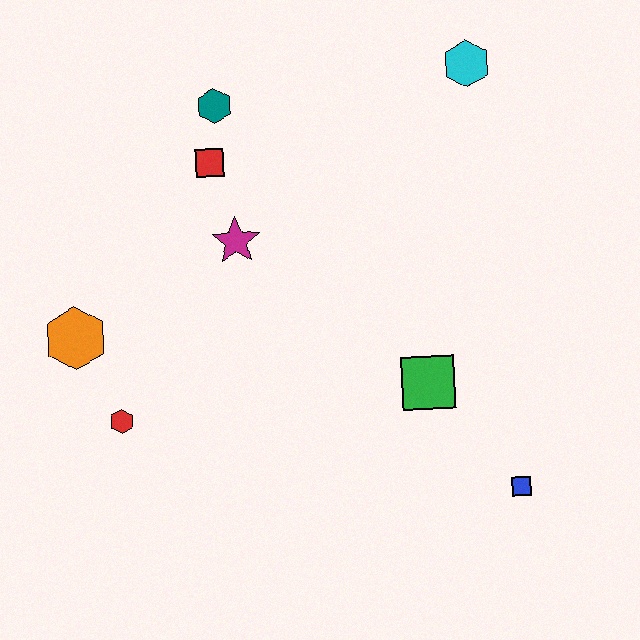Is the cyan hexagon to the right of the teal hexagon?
Yes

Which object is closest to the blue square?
The green square is closest to the blue square.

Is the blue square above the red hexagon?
No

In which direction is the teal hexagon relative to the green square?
The teal hexagon is above the green square.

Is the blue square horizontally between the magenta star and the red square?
No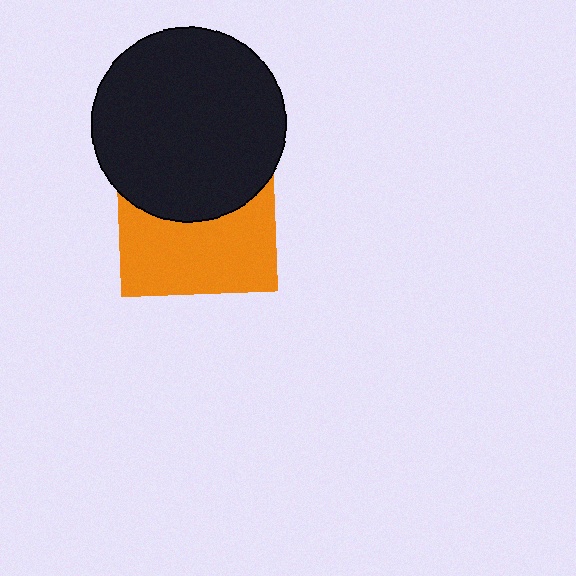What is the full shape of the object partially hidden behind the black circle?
The partially hidden object is an orange square.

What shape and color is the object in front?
The object in front is a black circle.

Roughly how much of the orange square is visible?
About half of it is visible (roughly 53%).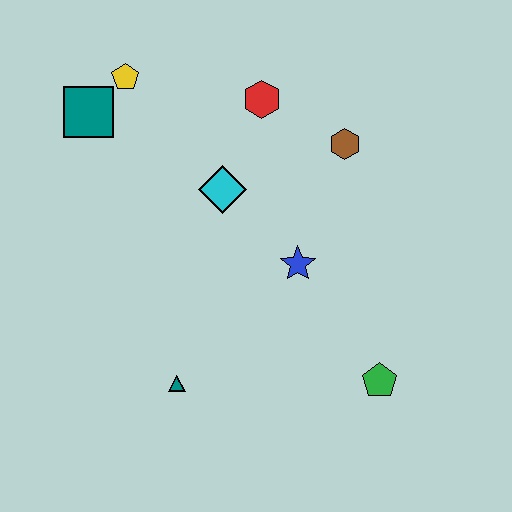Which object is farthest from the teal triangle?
The yellow pentagon is farthest from the teal triangle.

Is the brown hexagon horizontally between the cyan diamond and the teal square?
No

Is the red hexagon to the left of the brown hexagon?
Yes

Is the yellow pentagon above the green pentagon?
Yes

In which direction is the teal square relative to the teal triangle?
The teal square is above the teal triangle.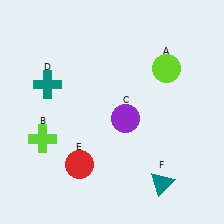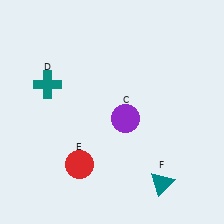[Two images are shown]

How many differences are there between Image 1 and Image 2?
There are 2 differences between the two images.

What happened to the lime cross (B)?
The lime cross (B) was removed in Image 2. It was in the bottom-left area of Image 1.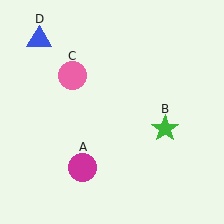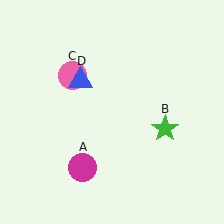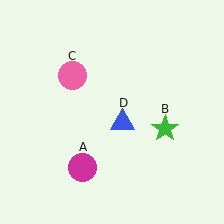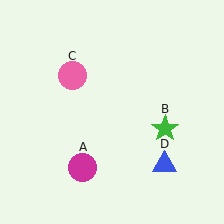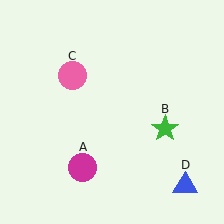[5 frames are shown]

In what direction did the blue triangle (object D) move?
The blue triangle (object D) moved down and to the right.